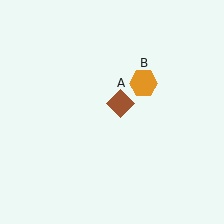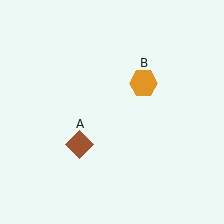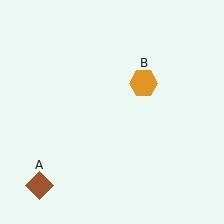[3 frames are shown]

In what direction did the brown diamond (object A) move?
The brown diamond (object A) moved down and to the left.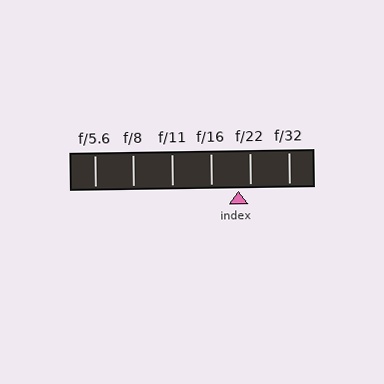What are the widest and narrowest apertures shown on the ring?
The widest aperture shown is f/5.6 and the narrowest is f/32.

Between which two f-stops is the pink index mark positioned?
The index mark is between f/16 and f/22.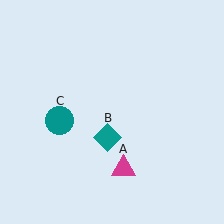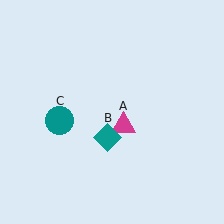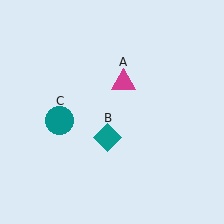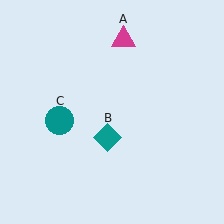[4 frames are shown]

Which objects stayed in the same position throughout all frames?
Teal diamond (object B) and teal circle (object C) remained stationary.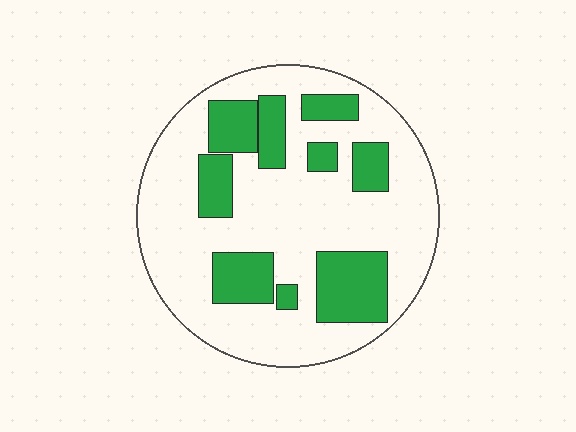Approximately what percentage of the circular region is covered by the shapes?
Approximately 30%.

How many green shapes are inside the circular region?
9.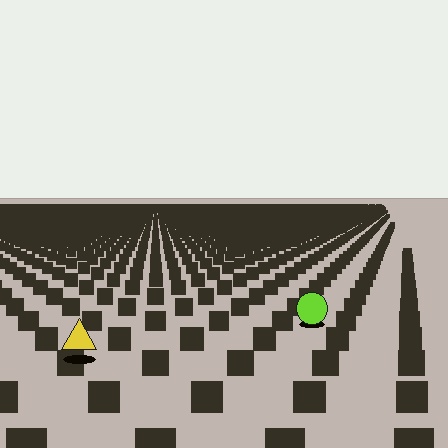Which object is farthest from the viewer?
The lime circle is farthest from the viewer. It appears smaller and the ground texture around it is denser.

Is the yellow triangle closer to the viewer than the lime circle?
Yes. The yellow triangle is closer — you can tell from the texture gradient: the ground texture is coarser near it.